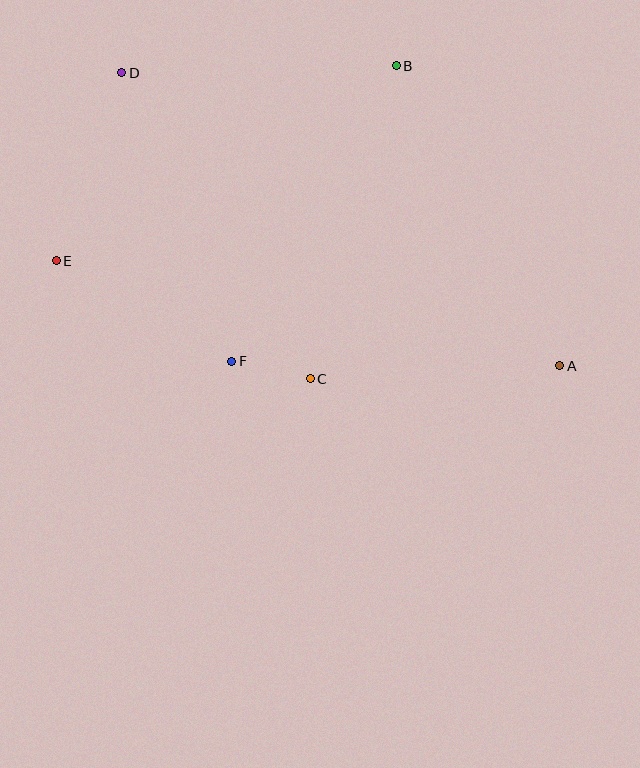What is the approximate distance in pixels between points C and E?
The distance between C and E is approximately 280 pixels.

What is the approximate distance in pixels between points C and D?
The distance between C and D is approximately 359 pixels.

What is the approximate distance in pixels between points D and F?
The distance between D and F is approximately 309 pixels.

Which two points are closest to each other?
Points C and F are closest to each other.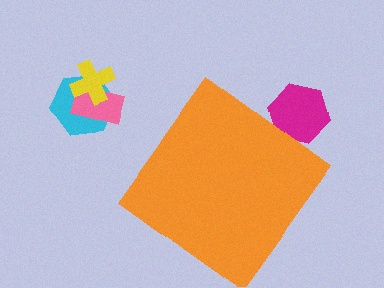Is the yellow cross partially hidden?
No, the yellow cross is fully visible.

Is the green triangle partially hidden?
Yes, the green triangle is partially hidden behind the orange diamond.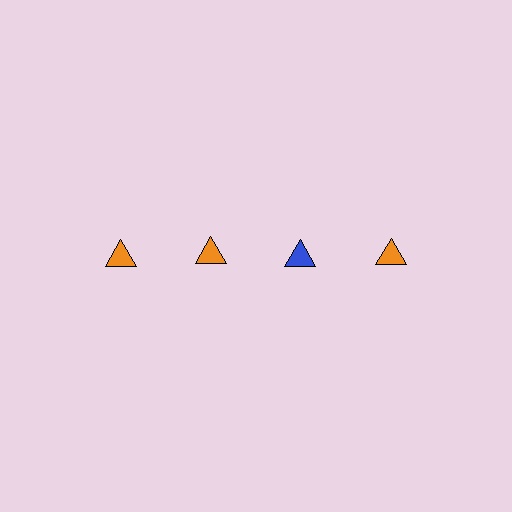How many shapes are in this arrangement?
There are 4 shapes arranged in a grid pattern.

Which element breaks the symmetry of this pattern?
The blue triangle in the top row, center column breaks the symmetry. All other shapes are orange triangles.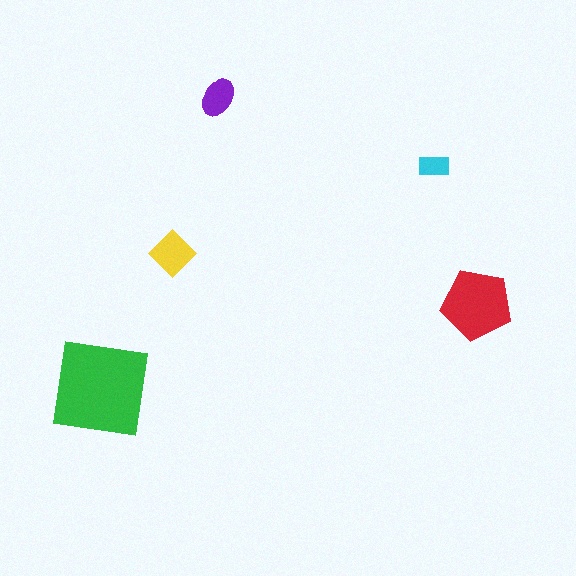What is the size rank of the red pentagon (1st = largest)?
2nd.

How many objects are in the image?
There are 5 objects in the image.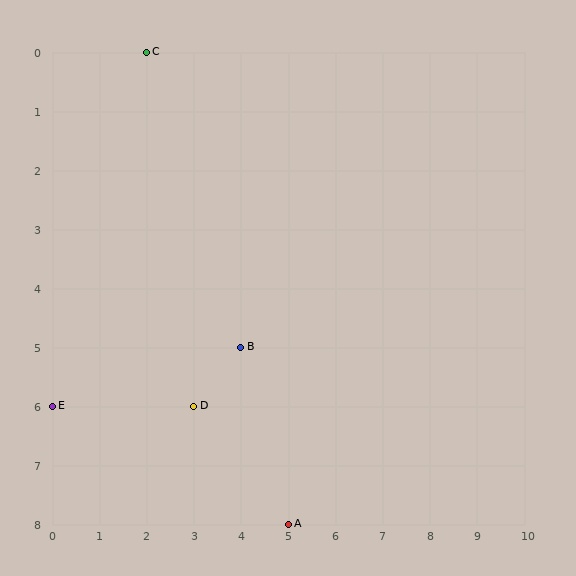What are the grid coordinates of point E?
Point E is at grid coordinates (0, 6).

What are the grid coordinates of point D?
Point D is at grid coordinates (3, 6).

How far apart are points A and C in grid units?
Points A and C are 3 columns and 8 rows apart (about 8.5 grid units diagonally).